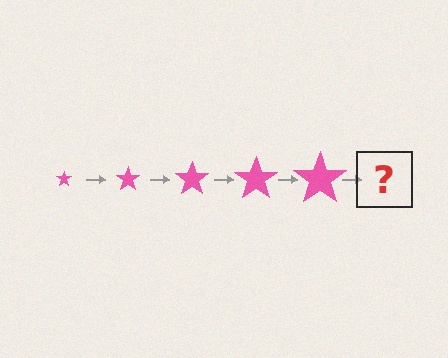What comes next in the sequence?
The next element should be a pink star, larger than the previous one.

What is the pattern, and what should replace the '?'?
The pattern is that the star gets progressively larger each step. The '?' should be a pink star, larger than the previous one.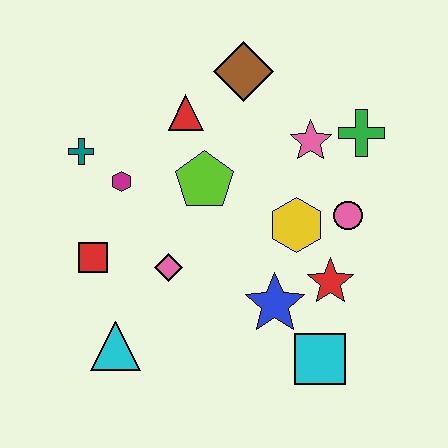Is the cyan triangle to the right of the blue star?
No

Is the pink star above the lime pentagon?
Yes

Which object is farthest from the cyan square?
The teal cross is farthest from the cyan square.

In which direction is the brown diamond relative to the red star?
The brown diamond is above the red star.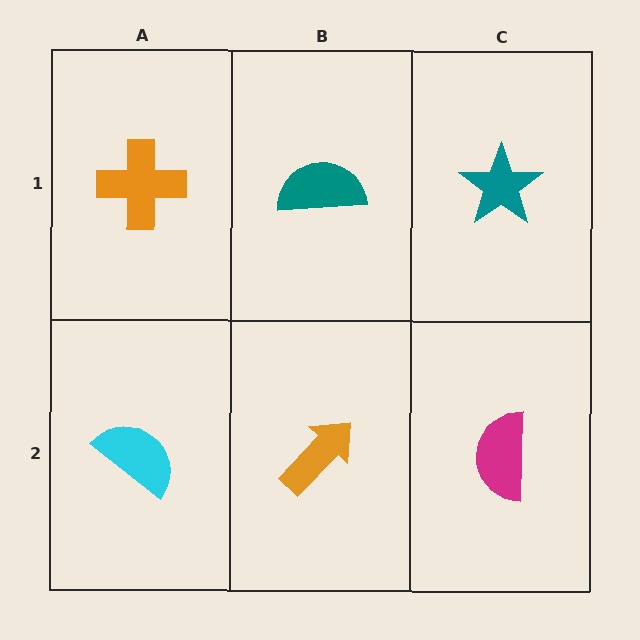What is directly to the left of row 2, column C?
An orange arrow.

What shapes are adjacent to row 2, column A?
An orange cross (row 1, column A), an orange arrow (row 2, column B).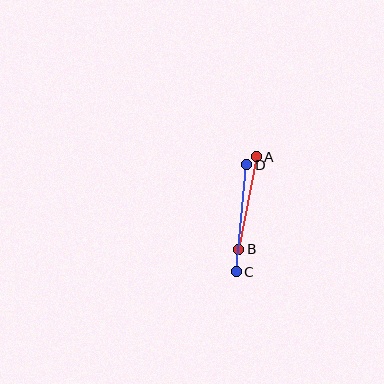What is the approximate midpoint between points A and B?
The midpoint is at approximately (248, 203) pixels.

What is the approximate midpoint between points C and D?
The midpoint is at approximately (241, 218) pixels.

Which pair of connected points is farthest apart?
Points C and D are farthest apart.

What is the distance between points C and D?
The distance is approximately 108 pixels.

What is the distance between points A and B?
The distance is approximately 94 pixels.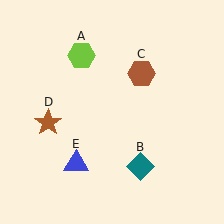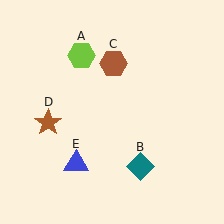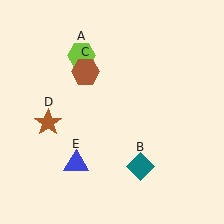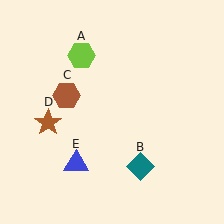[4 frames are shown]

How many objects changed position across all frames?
1 object changed position: brown hexagon (object C).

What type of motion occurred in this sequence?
The brown hexagon (object C) rotated counterclockwise around the center of the scene.